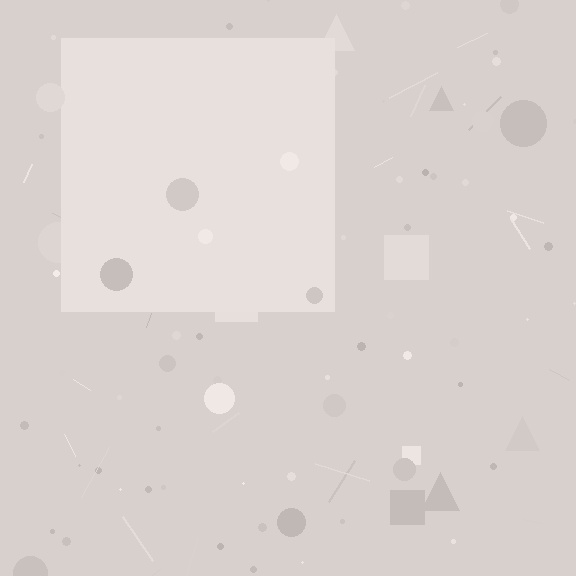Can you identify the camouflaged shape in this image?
The camouflaged shape is a square.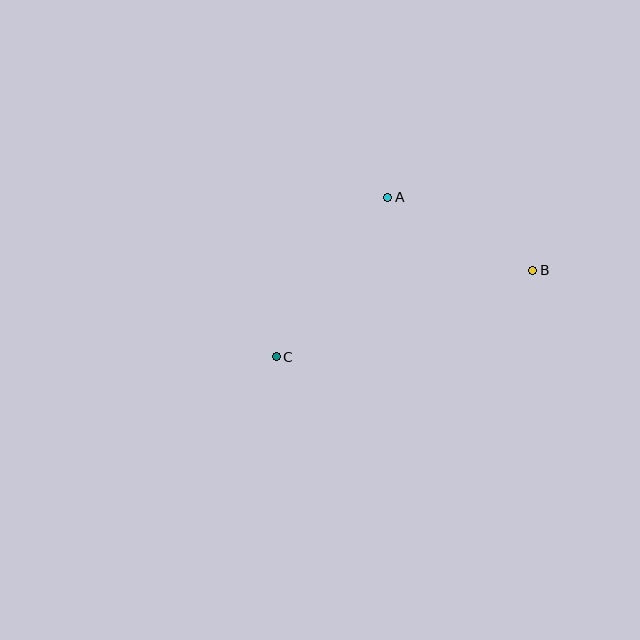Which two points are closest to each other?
Points A and B are closest to each other.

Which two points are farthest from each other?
Points B and C are farthest from each other.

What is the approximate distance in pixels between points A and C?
The distance between A and C is approximately 195 pixels.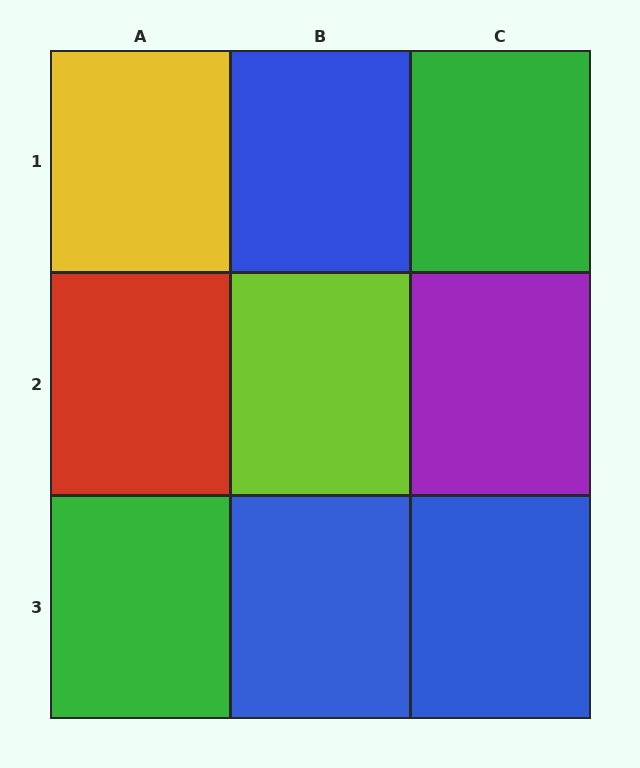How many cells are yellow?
1 cell is yellow.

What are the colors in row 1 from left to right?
Yellow, blue, green.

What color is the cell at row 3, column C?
Blue.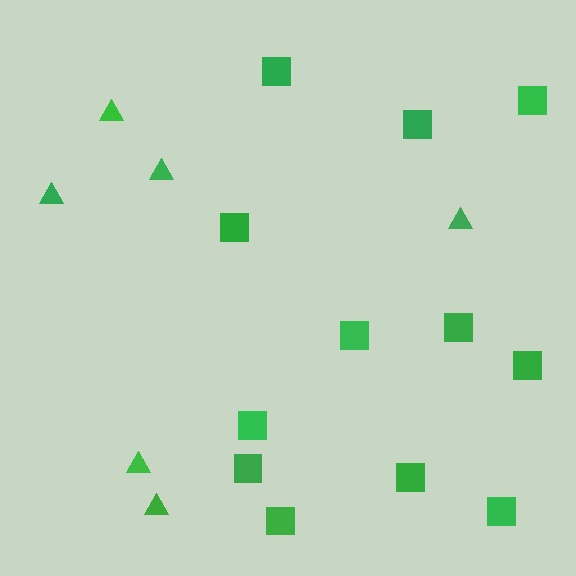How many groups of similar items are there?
There are 2 groups: one group of squares (12) and one group of triangles (6).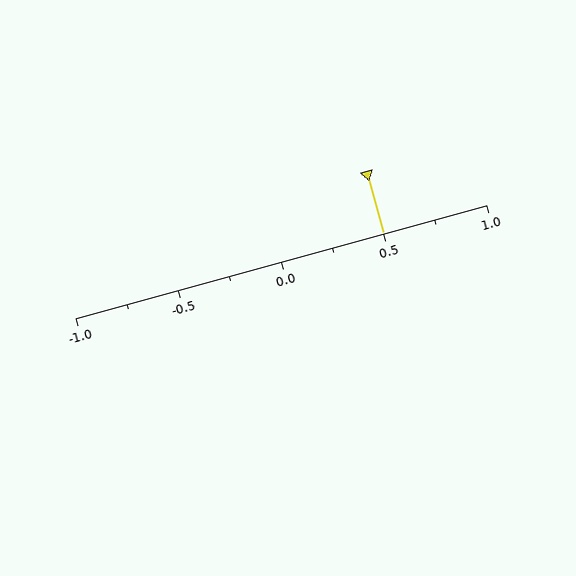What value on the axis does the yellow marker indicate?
The marker indicates approximately 0.5.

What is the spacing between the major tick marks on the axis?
The major ticks are spaced 0.5 apart.